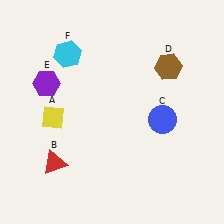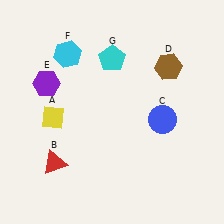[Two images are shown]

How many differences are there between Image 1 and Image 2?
There is 1 difference between the two images.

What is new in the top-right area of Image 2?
A cyan pentagon (G) was added in the top-right area of Image 2.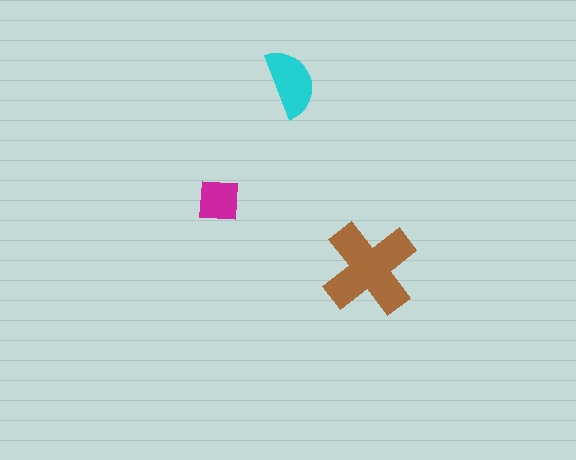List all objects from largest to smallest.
The brown cross, the cyan semicircle, the magenta square.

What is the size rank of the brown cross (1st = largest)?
1st.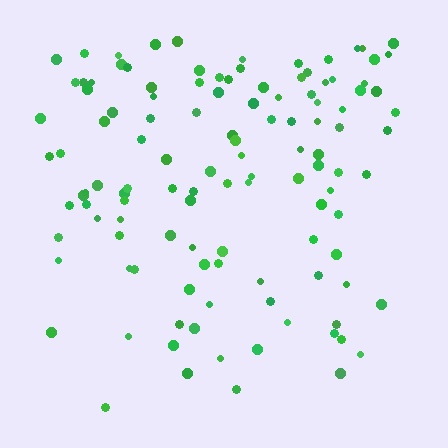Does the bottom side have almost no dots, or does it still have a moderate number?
Still a moderate number, just noticeably fewer than the top.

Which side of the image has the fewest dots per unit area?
The bottom.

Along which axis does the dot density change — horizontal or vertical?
Vertical.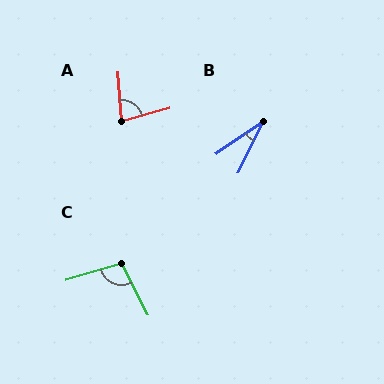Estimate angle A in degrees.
Approximately 77 degrees.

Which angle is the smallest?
B, at approximately 30 degrees.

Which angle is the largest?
C, at approximately 101 degrees.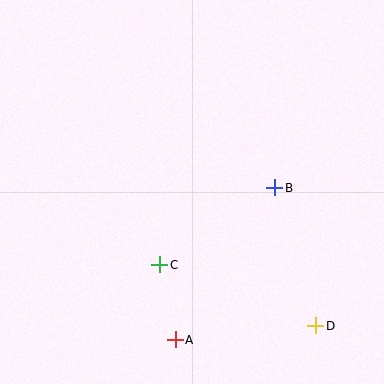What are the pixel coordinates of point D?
Point D is at (316, 326).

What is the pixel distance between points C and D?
The distance between C and D is 168 pixels.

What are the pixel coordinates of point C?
Point C is at (160, 265).